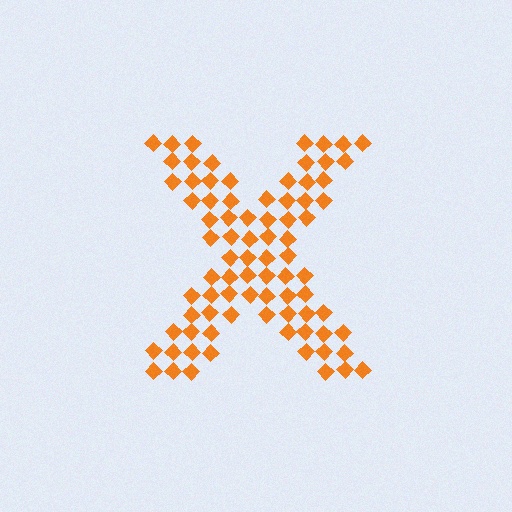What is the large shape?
The large shape is the letter X.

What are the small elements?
The small elements are diamonds.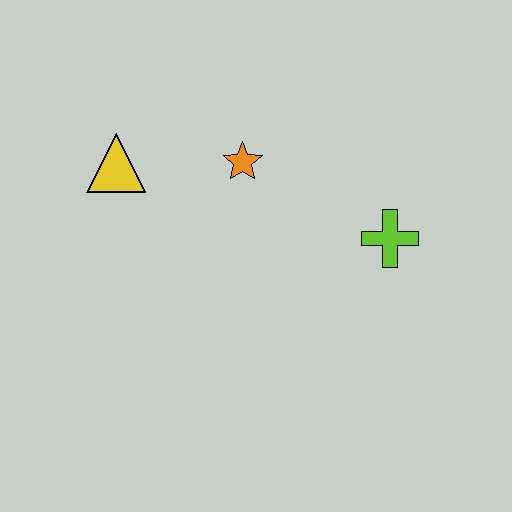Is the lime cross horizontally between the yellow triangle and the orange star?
No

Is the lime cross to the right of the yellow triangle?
Yes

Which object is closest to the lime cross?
The orange star is closest to the lime cross.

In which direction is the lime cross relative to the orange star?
The lime cross is to the right of the orange star.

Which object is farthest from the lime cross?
The yellow triangle is farthest from the lime cross.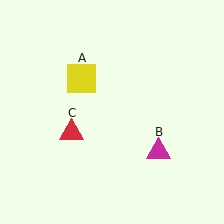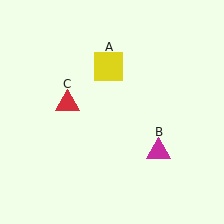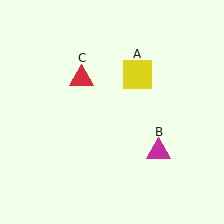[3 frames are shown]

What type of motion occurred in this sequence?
The yellow square (object A), red triangle (object C) rotated clockwise around the center of the scene.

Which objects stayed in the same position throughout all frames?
Magenta triangle (object B) remained stationary.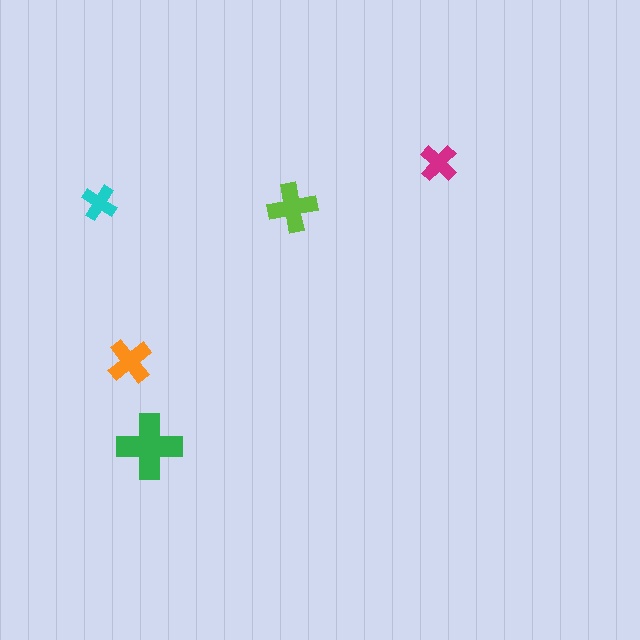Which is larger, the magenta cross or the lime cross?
The lime one.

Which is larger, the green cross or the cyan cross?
The green one.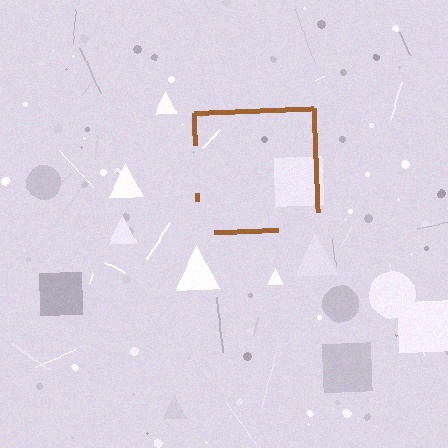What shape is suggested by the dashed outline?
The dashed outline suggests a square.